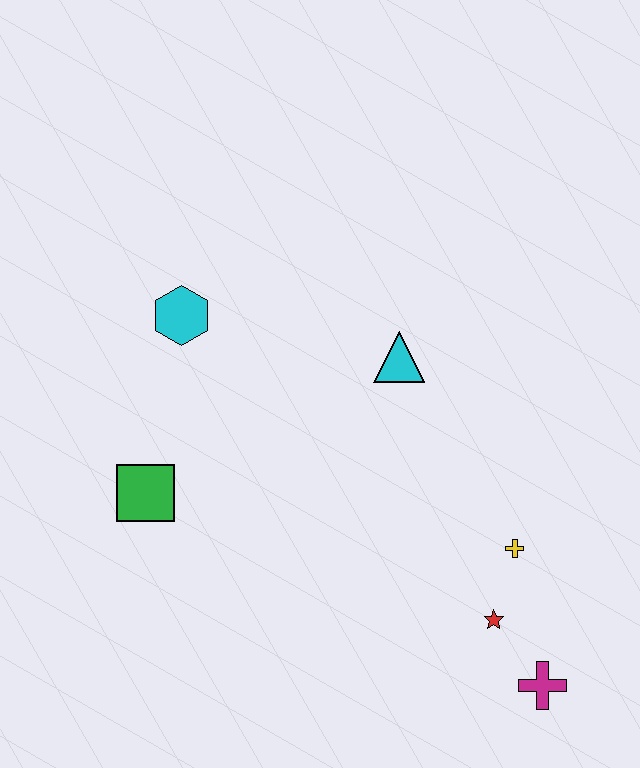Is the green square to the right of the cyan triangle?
No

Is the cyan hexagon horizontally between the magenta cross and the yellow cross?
No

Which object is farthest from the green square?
The magenta cross is farthest from the green square.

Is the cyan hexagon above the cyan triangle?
Yes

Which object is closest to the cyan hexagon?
The green square is closest to the cyan hexagon.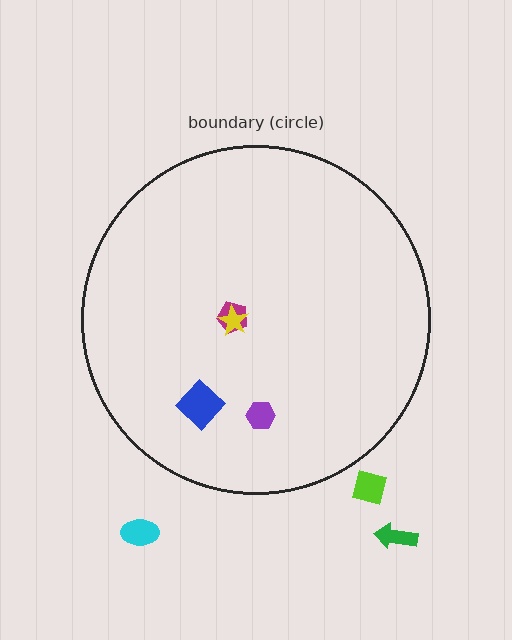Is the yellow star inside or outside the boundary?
Inside.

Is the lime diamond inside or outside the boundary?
Outside.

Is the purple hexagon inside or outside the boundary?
Inside.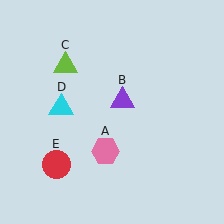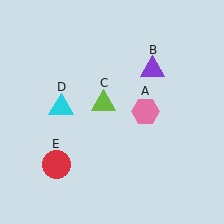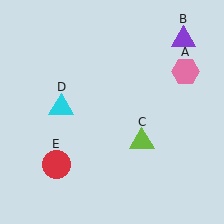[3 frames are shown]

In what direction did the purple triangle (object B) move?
The purple triangle (object B) moved up and to the right.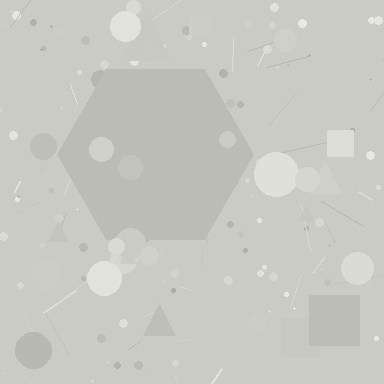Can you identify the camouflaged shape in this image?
The camouflaged shape is a hexagon.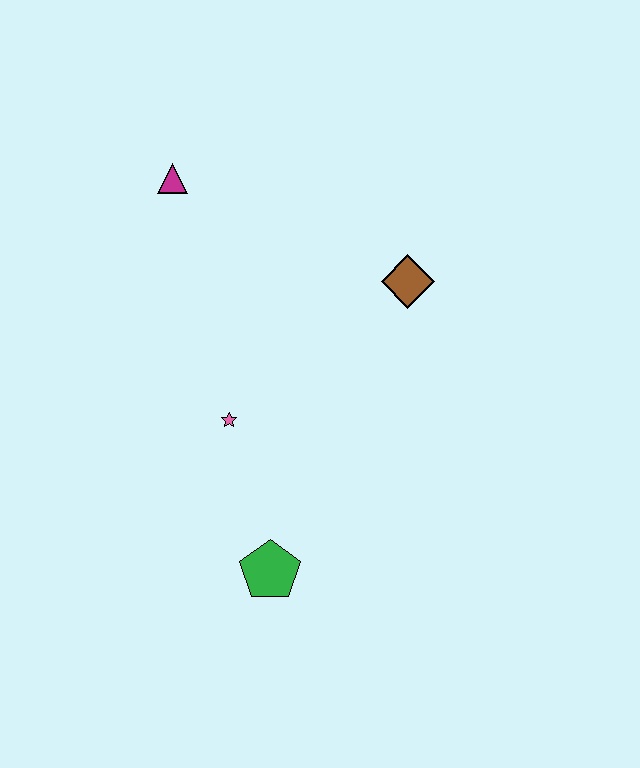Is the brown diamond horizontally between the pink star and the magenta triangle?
No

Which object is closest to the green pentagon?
The pink star is closest to the green pentagon.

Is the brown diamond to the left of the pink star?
No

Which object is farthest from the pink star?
The magenta triangle is farthest from the pink star.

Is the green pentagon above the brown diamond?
No